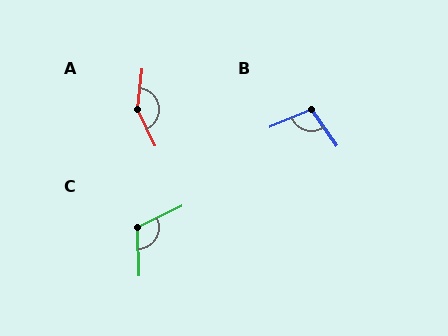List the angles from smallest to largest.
B (102°), C (115°), A (147°).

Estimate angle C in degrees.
Approximately 115 degrees.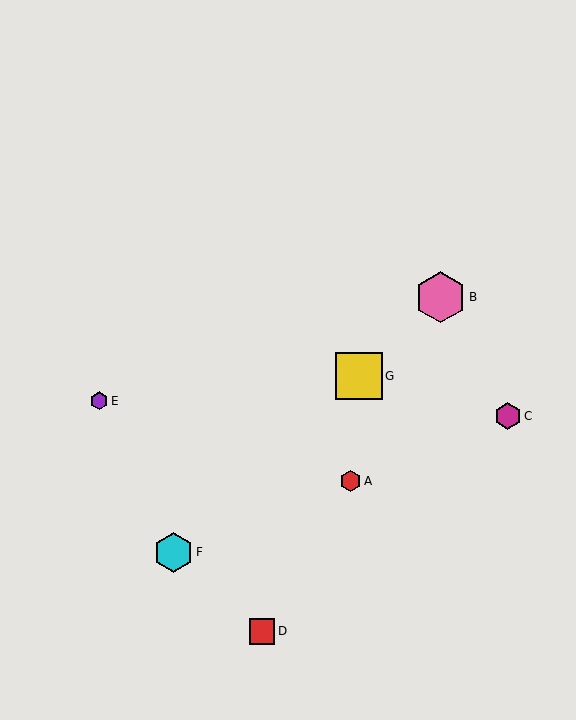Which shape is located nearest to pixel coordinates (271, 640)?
The red square (labeled D) at (262, 631) is nearest to that location.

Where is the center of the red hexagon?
The center of the red hexagon is at (351, 481).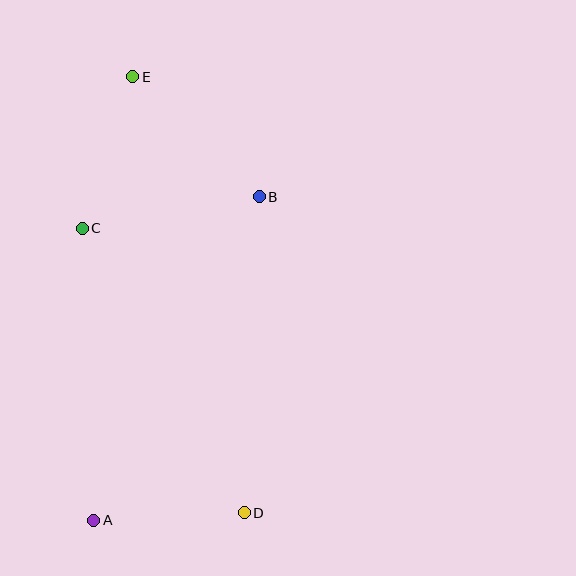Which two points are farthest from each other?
Points D and E are farthest from each other.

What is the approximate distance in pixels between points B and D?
The distance between B and D is approximately 317 pixels.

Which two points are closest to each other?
Points A and D are closest to each other.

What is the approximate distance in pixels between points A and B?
The distance between A and B is approximately 364 pixels.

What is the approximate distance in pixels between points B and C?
The distance between B and C is approximately 180 pixels.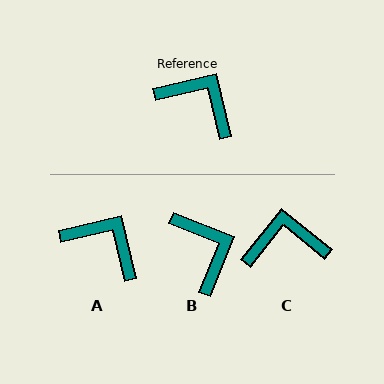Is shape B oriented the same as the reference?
No, it is off by about 35 degrees.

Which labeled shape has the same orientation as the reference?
A.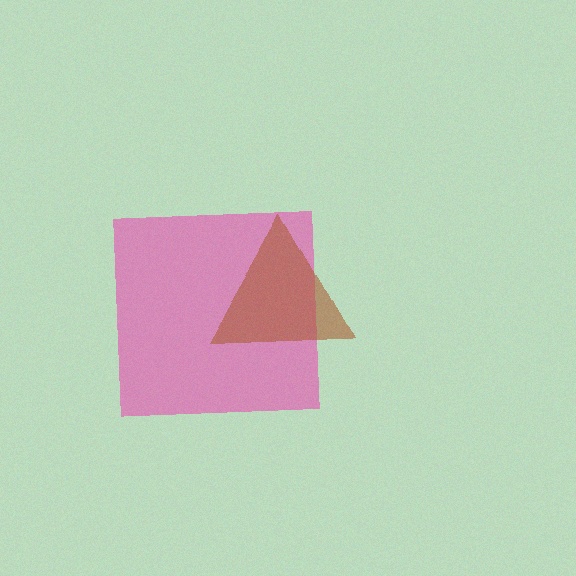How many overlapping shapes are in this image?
There are 2 overlapping shapes in the image.